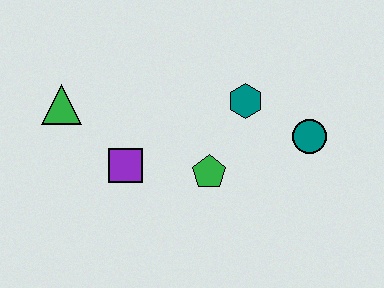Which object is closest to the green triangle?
The purple square is closest to the green triangle.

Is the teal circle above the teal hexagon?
No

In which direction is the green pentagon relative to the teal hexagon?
The green pentagon is below the teal hexagon.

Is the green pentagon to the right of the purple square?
Yes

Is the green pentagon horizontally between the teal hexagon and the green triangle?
Yes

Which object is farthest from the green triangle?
The teal circle is farthest from the green triangle.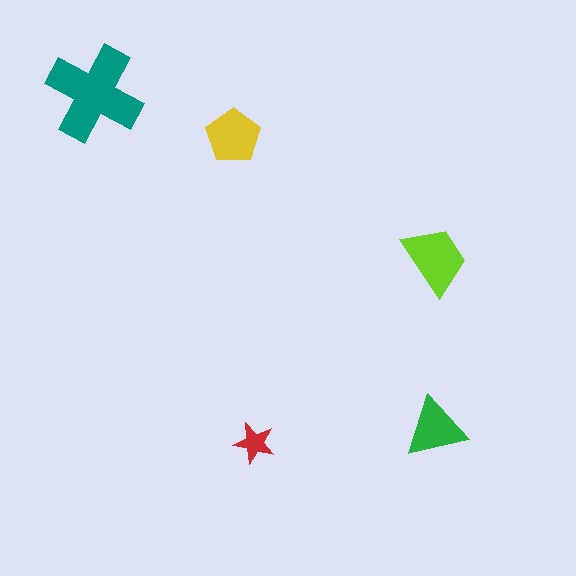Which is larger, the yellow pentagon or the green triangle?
The yellow pentagon.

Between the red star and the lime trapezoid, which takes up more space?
The lime trapezoid.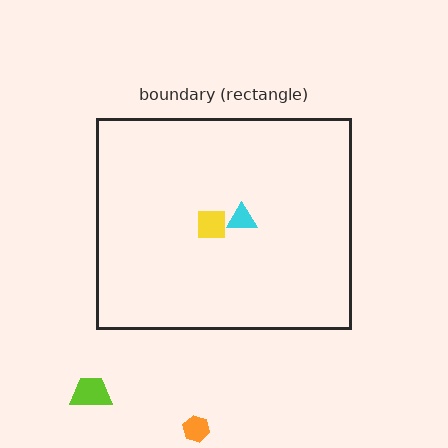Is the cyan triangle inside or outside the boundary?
Inside.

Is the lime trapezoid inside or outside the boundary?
Outside.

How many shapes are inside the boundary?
2 inside, 2 outside.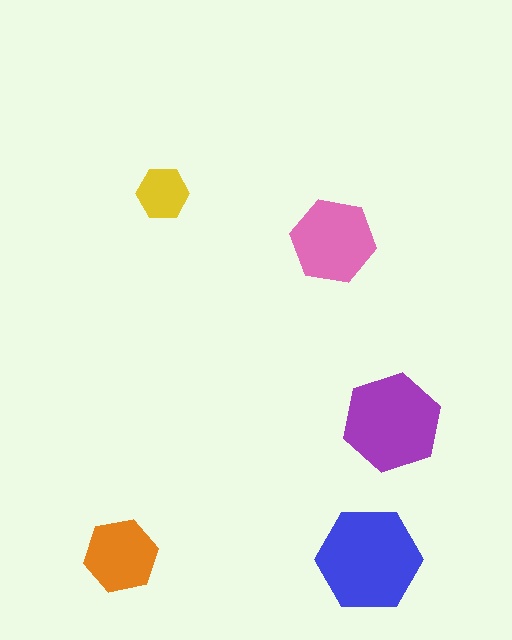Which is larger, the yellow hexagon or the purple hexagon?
The purple one.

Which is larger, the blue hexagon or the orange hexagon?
The blue one.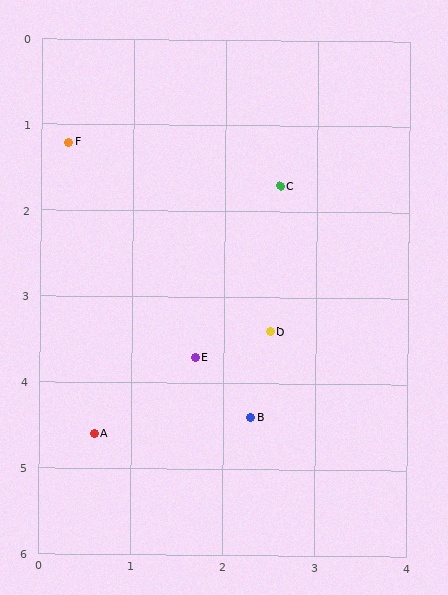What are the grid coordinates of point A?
Point A is at approximately (0.6, 4.6).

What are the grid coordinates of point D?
Point D is at approximately (2.5, 3.4).